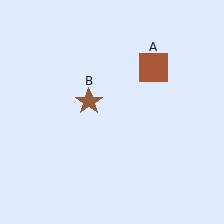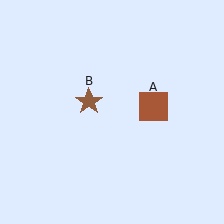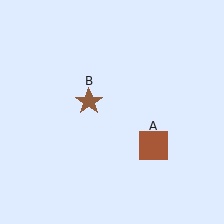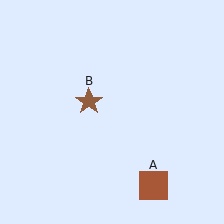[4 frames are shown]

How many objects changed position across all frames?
1 object changed position: brown square (object A).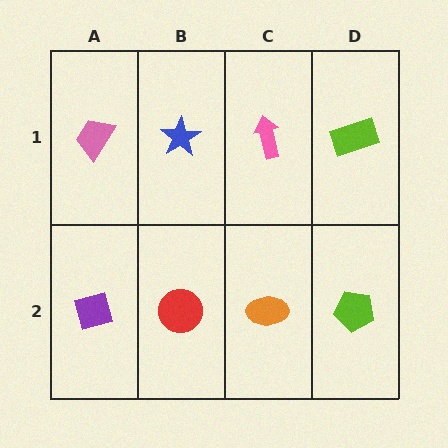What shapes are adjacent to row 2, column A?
A pink trapezoid (row 1, column A), a red circle (row 2, column B).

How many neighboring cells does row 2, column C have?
3.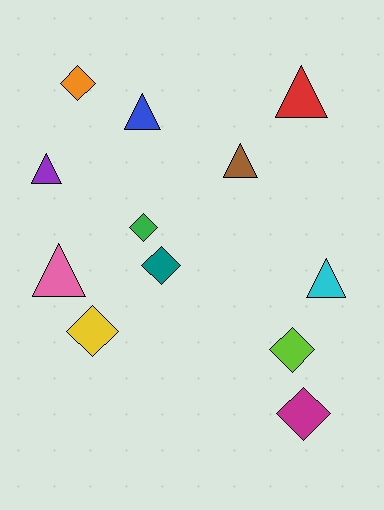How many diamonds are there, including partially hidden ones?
There are 6 diamonds.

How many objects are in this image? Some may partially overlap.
There are 12 objects.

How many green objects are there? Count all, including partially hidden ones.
There is 1 green object.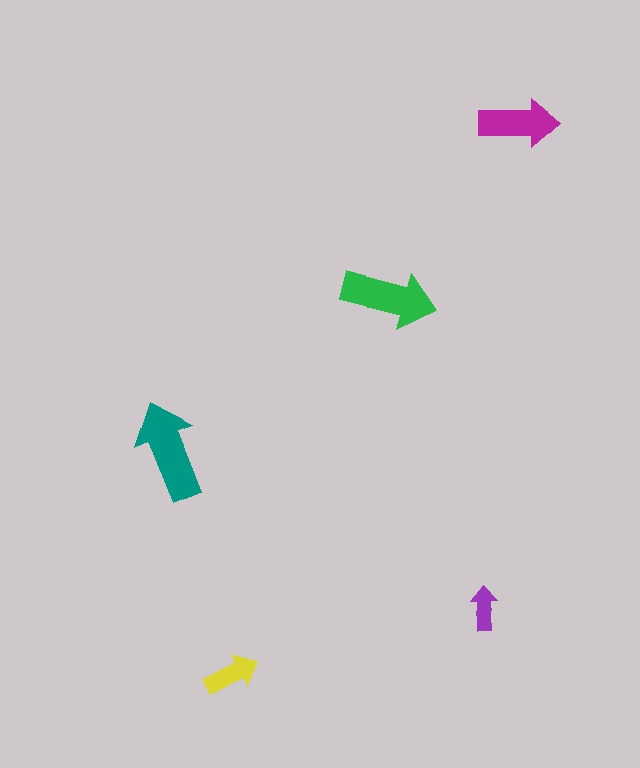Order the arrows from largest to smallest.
the teal one, the green one, the magenta one, the yellow one, the purple one.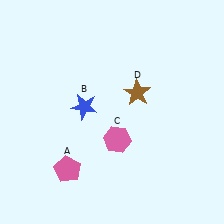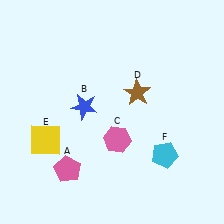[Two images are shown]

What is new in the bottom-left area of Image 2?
A yellow square (E) was added in the bottom-left area of Image 2.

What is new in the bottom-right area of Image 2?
A cyan pentagon (F) was added in the bottom-right area of Image 2.